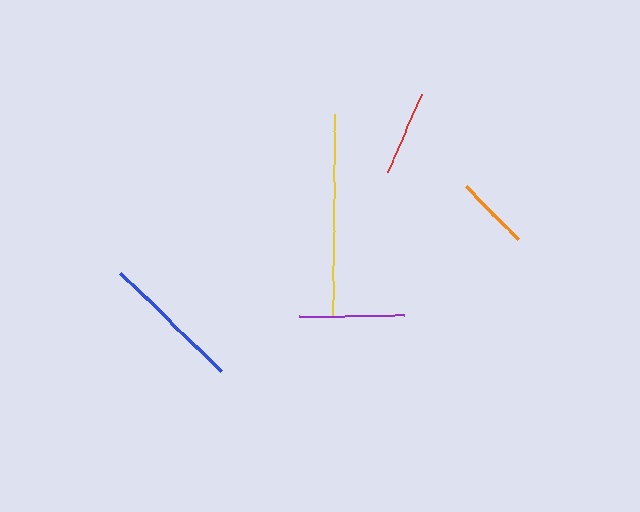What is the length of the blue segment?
The blue segment is approximately 141 pixels long.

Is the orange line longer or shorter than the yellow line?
The yellow line is longer than the orange line.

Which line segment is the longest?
The yellow line is the longest at approximately 203 pixels.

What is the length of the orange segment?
The orange segment is approximately 74 pixels long.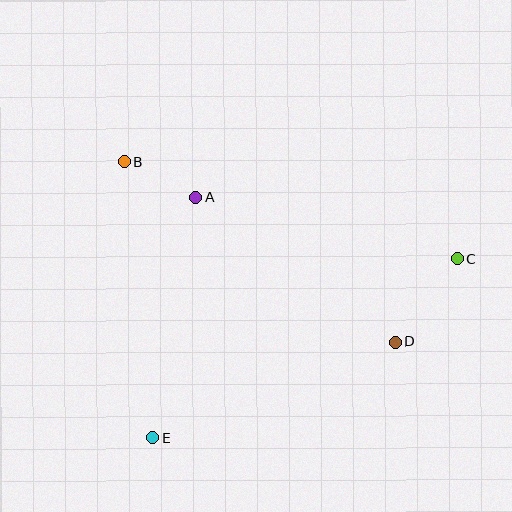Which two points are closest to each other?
Points A and B are closest to each other.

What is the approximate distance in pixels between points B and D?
The distance between B and D is approximately 326 pixels.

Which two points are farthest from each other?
Points C and E are farthest from each other.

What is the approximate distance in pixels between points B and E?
The distance between B and E is approximately 277 pixels.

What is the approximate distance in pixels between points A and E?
The distance between A and E is approximately 245 pixels.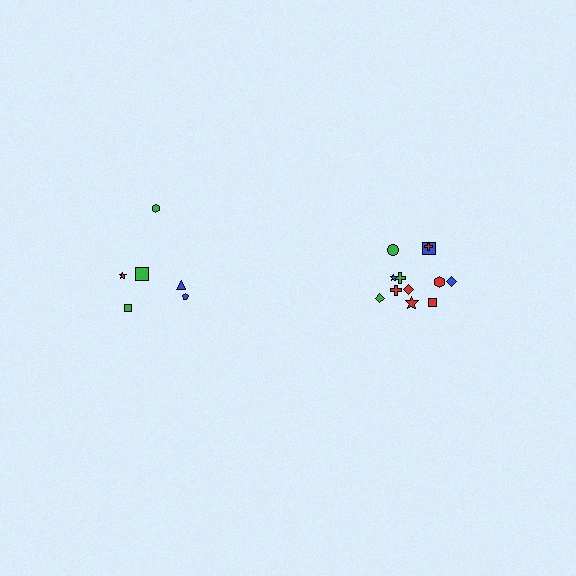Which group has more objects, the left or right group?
The right group.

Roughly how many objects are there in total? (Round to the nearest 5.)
Roughly 20 objects in total.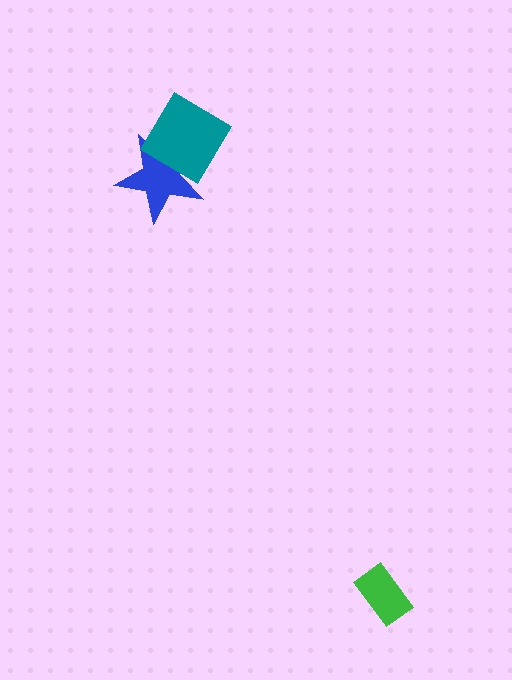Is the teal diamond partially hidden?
No, no other shape covers it.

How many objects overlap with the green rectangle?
0 objects overlap with the green rectangle.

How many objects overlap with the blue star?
1 object overlaps with the blue star.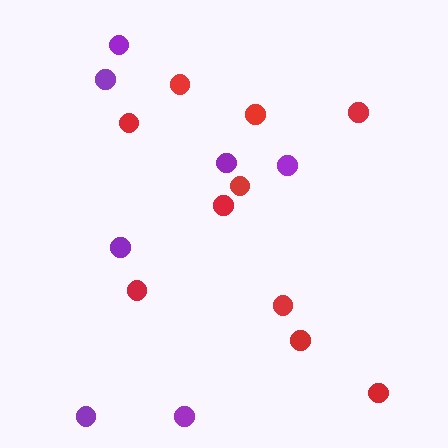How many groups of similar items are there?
There are 2 groups: one group of purple circles (7) and one group of red circles (10).